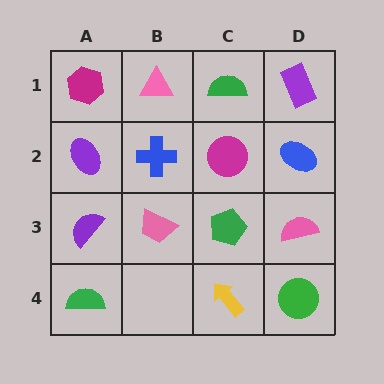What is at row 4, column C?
A yellow arrow.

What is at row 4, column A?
A green semicircle.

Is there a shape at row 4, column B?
No, that cell is empty.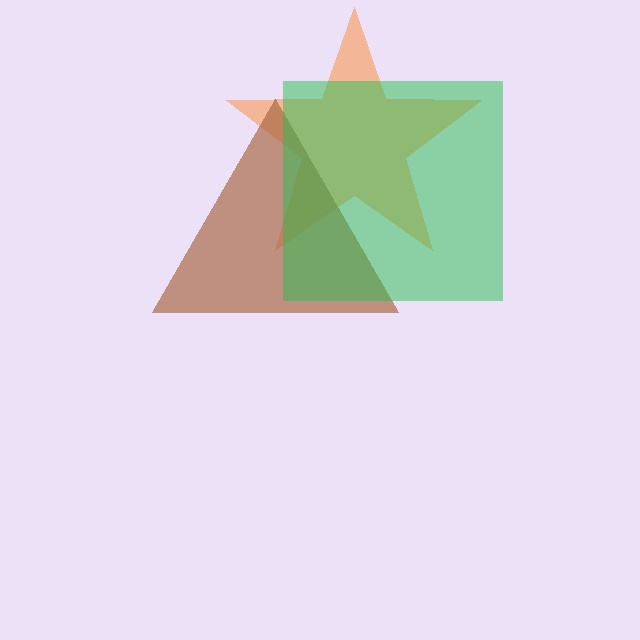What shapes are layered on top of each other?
The layered shapes are: an orange star, a brown triangle, a green square.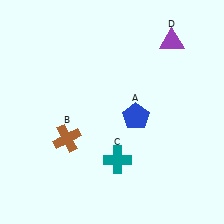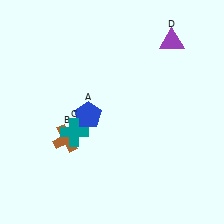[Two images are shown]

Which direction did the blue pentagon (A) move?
The blue pentagon (A) moved left.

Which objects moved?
The objects that moved are: the blue pentagon (A), the teal cross (C).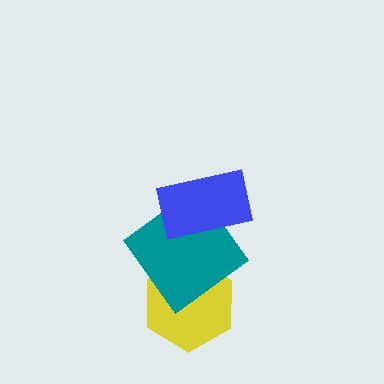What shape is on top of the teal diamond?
The blue rectangle is on top of the teal diamond.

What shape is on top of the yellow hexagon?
The teal diamond is on top of the yellow hexagon.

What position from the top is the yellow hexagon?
The yellow hexagon is 3rd from the top.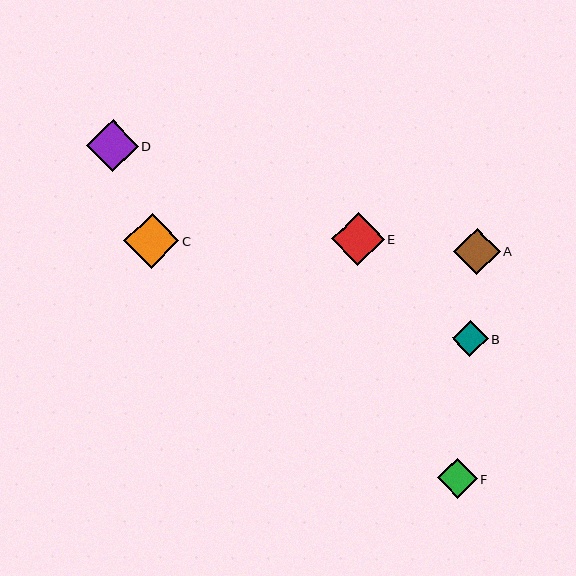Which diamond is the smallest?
Diamond B is the smallest with a size of approximately 36 pixels.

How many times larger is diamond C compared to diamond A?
Diamond C is approximately 1.2 times the size of diamond A.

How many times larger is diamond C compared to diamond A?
Diamond C is approximately 1.2 times the size of diamond A.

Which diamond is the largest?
Diamond C is the largest with a size of approximately 56 pixels.